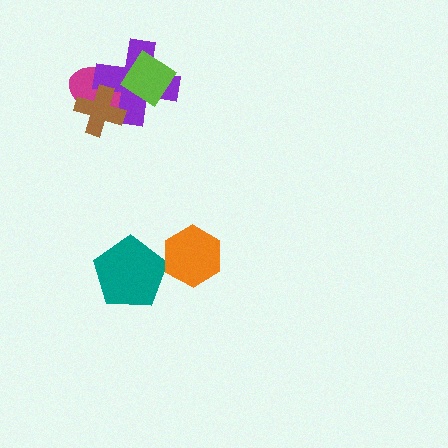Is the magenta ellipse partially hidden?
Yes, it is partially covered by another shape.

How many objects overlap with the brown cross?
2 objects overlap with the brown cross.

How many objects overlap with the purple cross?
3 objects overlap with the purple cross.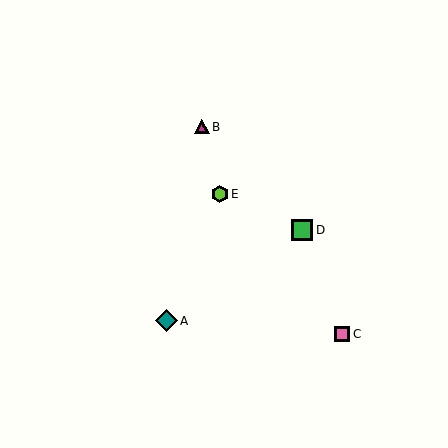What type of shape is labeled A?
Shape A is a teal diamond.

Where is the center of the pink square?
The center of the pink square is at (342, 334).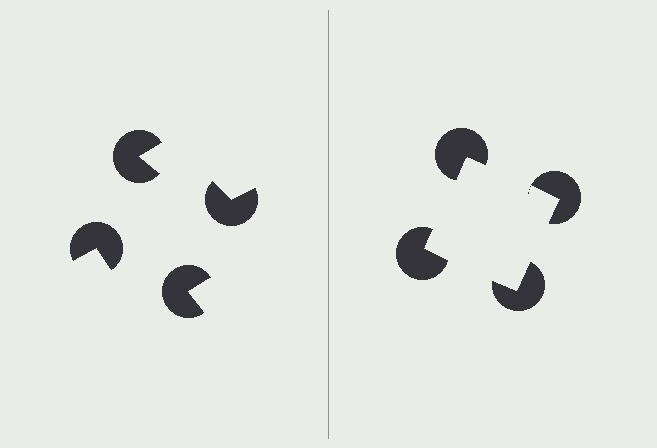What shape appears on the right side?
An illusory square.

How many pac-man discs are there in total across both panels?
8 — 4 on each side.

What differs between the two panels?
The pac-man discs are positioned identically on both sides; only the wedge orientations differ. On the right they align to a square; on the left they are misaligned.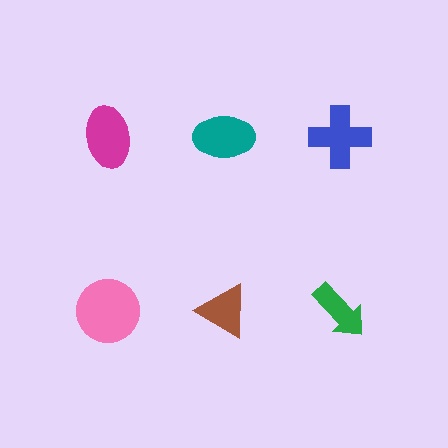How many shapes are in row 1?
3 shapes.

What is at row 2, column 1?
A pink circle.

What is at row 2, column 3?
A green arrow.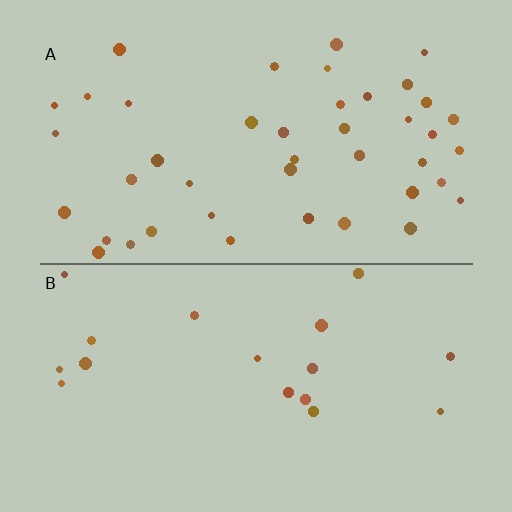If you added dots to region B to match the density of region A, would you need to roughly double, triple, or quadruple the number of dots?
Approximately triple.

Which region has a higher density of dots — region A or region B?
A (the top).